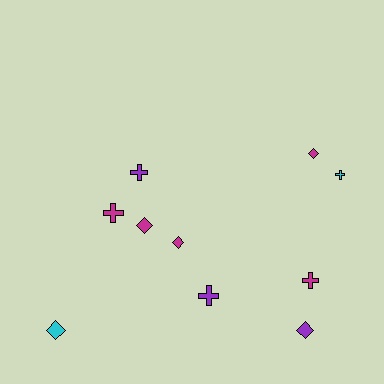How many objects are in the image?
There are 10 objects.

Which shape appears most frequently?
Cross, with 5 objects.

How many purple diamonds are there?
There is 1 purple diamond.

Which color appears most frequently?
Magenta, with 5 objects.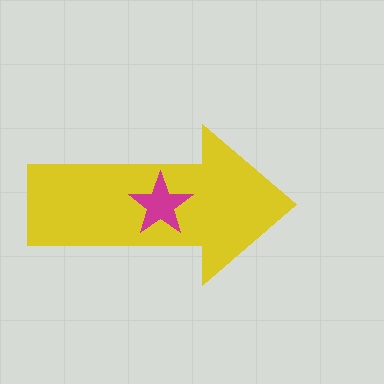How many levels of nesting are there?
2.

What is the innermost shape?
The magenta star.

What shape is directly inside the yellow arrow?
The magenta star.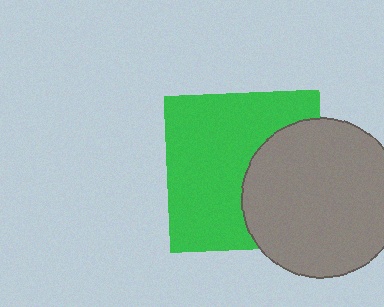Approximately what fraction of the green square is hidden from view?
Roughly 37% of the green square is hidden behind the gray circle.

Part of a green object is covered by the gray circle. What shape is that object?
It is a square.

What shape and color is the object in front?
The object in front is a gray circle.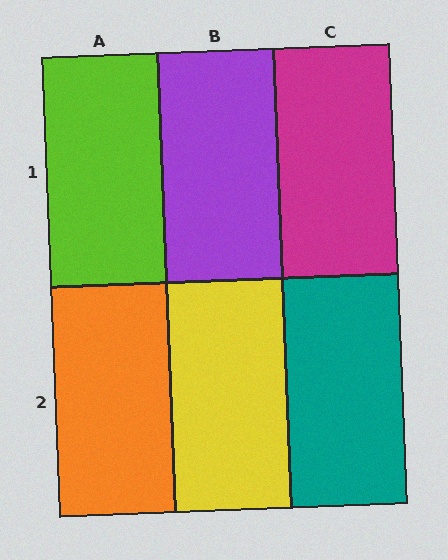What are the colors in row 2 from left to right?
Orange, yellow, teal.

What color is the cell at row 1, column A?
Lime.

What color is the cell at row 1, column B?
Purple.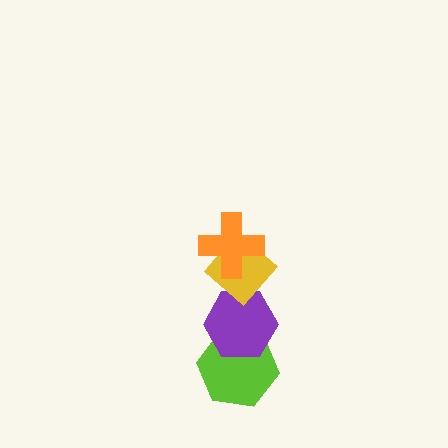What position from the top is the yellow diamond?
The yellow diamond is 2nd from the top.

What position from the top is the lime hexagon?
The lime hexagon is 4th from the top.